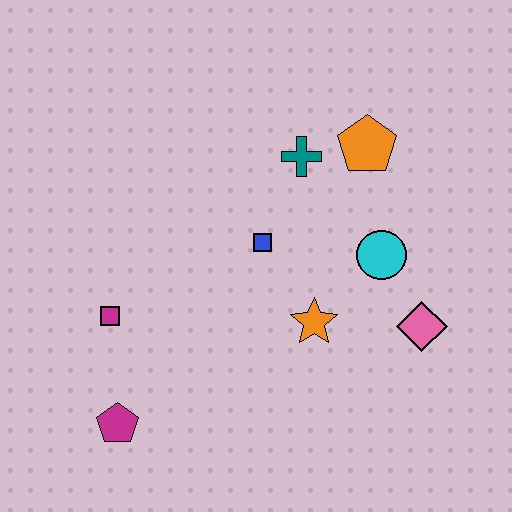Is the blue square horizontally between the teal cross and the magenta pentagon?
Yes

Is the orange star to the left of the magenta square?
No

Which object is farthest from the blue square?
The magenta pentagon is farthest from the blue square.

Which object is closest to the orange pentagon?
The teal cross is closest to the orange pentagon.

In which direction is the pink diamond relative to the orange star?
The pink diamond is to the right of the orange star.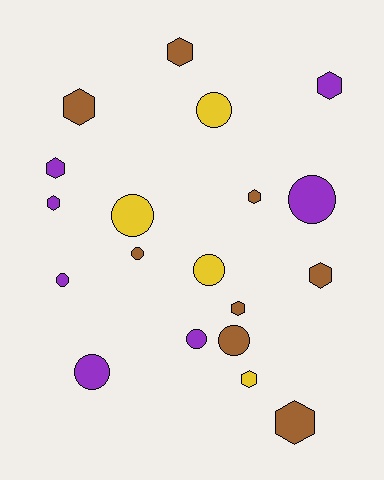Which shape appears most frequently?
Hexagon, with 10 objects.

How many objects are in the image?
There are 19 objects.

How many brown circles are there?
There are 2 brown circles.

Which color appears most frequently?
Brown, with 8 objects.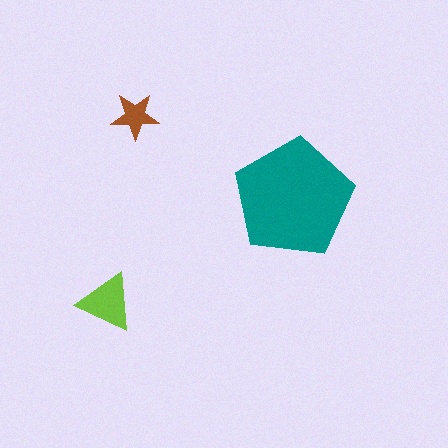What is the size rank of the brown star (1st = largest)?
3rd.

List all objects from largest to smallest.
The teal pentagon, the lime triangle, the brown star.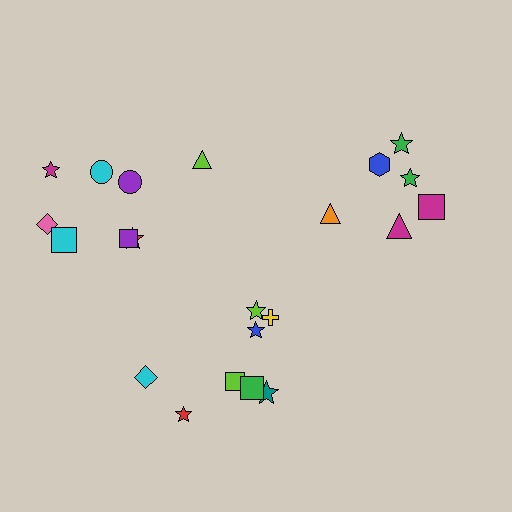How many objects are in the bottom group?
There are 8 objects.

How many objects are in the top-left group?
There are 8 objects.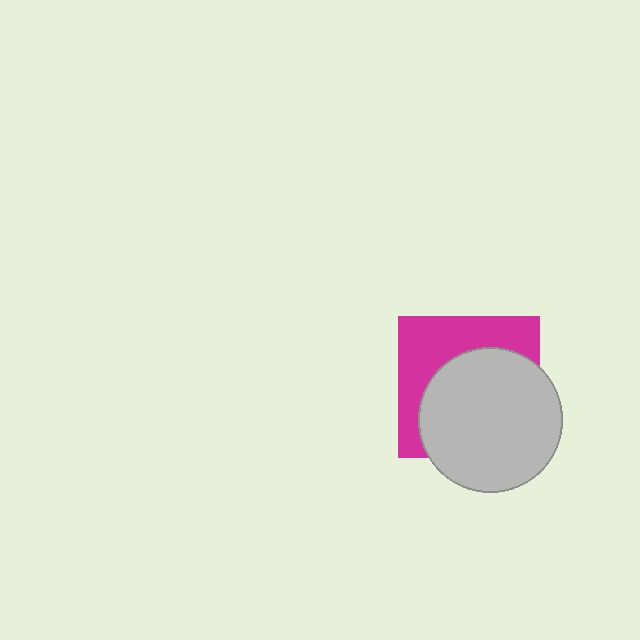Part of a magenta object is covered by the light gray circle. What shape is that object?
It is a square.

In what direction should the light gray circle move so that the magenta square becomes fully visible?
The light gray circle should move toward the lower-right. That is the shortest direction to clear the overlap and leave the magenta square fully visible.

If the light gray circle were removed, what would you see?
You would see the complete magenta square.